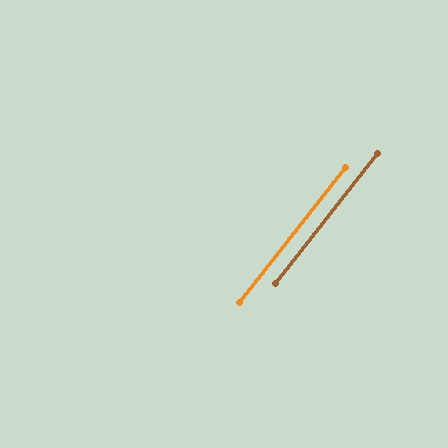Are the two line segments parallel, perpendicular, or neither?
Parallel — their directions differ by only 0.1°.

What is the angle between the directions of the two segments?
Approximately 0 degrees.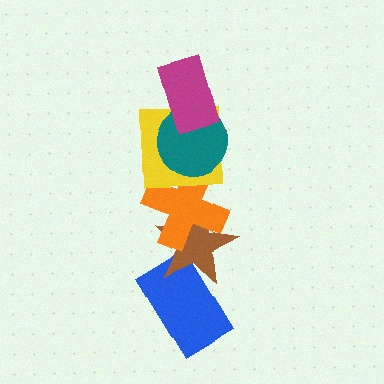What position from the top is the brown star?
The brown star is 5th from the top.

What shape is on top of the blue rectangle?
The brown star is on top of the blue rectangle.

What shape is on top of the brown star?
The orange cross is on top of the brown star.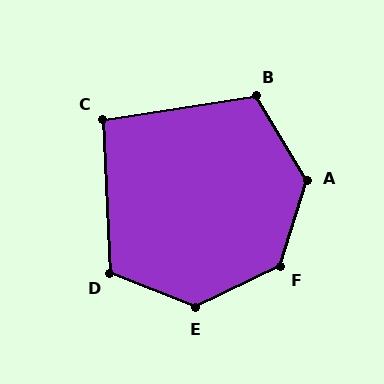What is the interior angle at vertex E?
Approximately 132 degrees (obtuse).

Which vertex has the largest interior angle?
F, at approximately 133 degrees.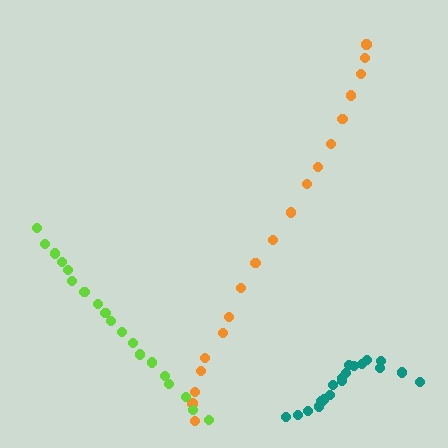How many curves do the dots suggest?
There are 3 distinct paths.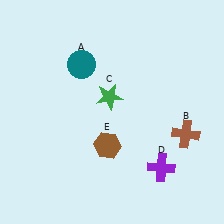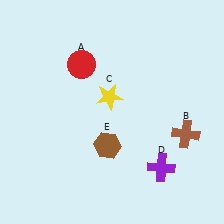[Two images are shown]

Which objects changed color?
A changed from teal to red. C changed from green to yellow.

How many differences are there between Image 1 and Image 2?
There are 2 differences between the two images.